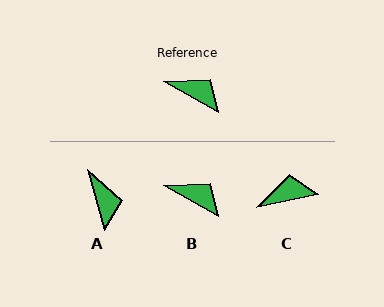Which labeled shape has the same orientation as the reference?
B.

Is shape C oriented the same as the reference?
No, it is off by about 42 degrees.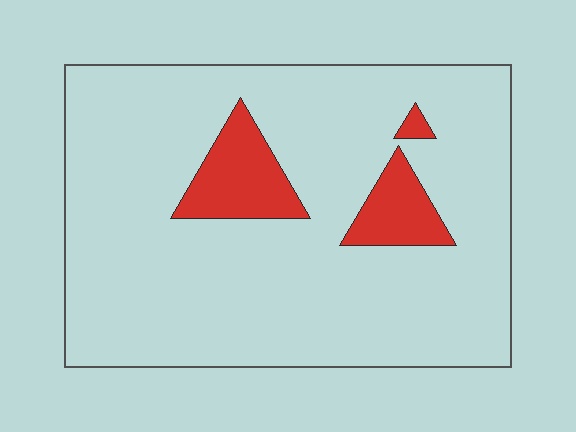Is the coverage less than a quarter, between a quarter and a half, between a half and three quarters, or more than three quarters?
Less than a quarter.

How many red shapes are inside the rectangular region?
3.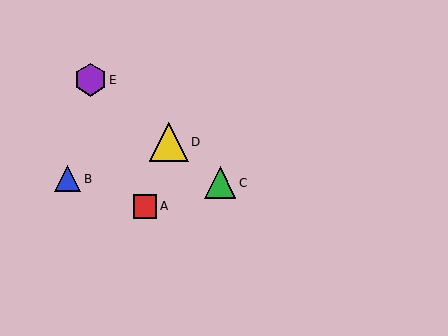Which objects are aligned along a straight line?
Objects C, D, E are aligned along a straight line.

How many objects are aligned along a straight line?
3 objects (C, D, E) are aligned along a straight line.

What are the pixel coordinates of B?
Object B is at (68, 179).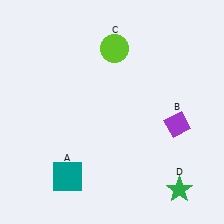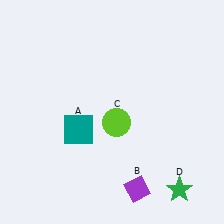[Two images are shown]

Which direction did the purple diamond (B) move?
The purple diamond (B) moved down.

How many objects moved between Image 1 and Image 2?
3 objects moved between the two images.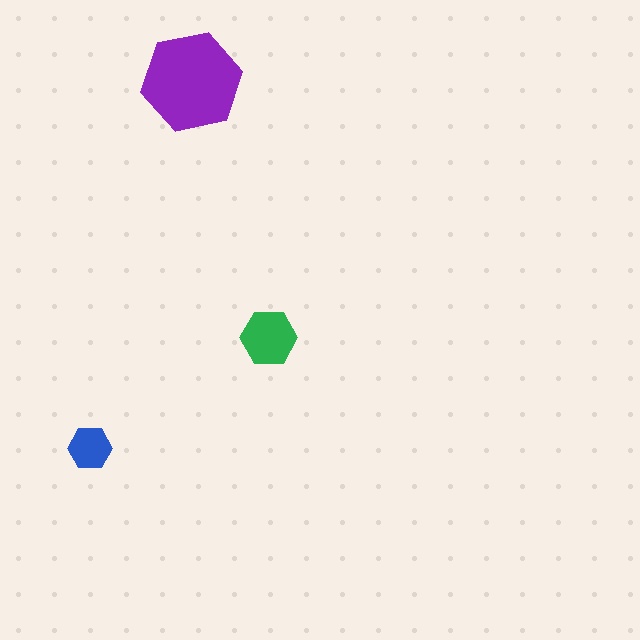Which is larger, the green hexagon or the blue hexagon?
The green one.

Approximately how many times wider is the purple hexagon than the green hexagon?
About 2 times wider.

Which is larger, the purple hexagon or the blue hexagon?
The purple one.